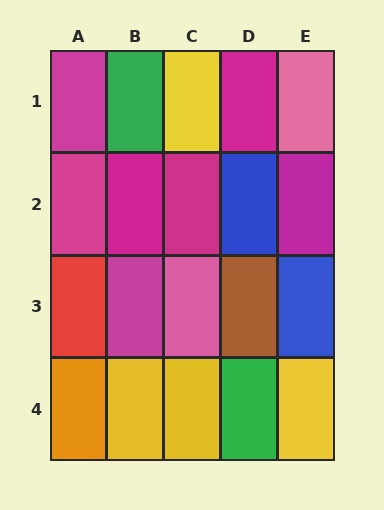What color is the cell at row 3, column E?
Blue.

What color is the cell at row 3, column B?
Magenta.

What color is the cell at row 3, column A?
Red.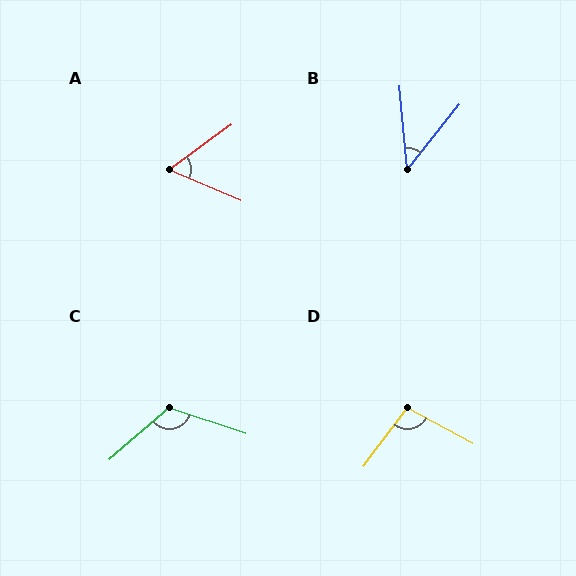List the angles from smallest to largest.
B (44°), A (60°), D (98°), C (120°).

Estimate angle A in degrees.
Approximately 60 degrees.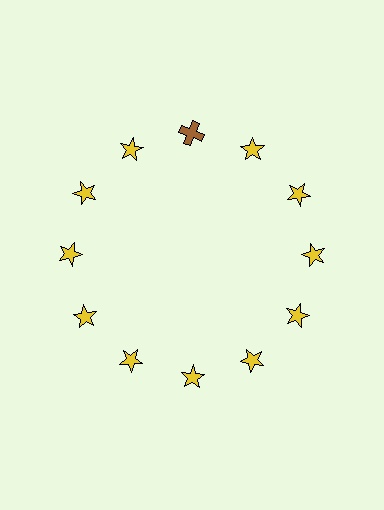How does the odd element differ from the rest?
It differs in both color (brown instead of yellow) and shape (cross instead of star).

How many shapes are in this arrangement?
There are 12 shapes arranged in a ring pattern.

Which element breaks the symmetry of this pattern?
The brown cross at roughly the 12 o'clock position breaks the symmetry. All other shapes are yellow stars.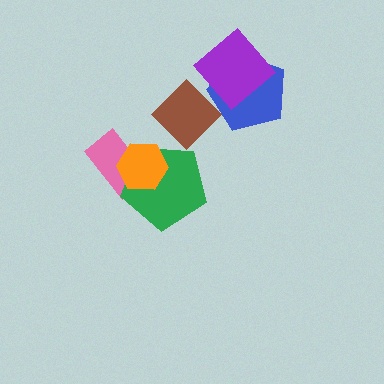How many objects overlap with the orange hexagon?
2 objects overlap with the orange hexagon.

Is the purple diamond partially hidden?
No, no other shape covers it.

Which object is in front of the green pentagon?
The orange hexagon is in front of the green pentagon.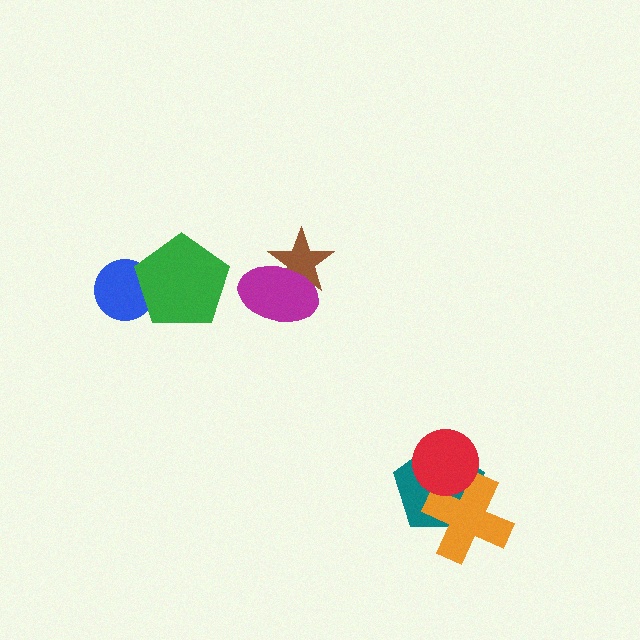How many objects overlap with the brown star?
1 object overlaps with the brown star.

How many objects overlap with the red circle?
2 objects overlap with the red circle.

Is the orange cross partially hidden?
Yes, it is partially covered by another shape.